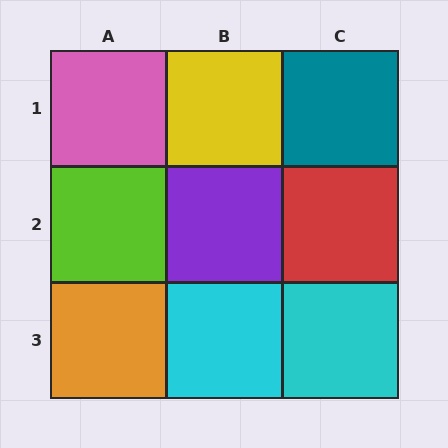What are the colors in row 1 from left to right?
Pink, yellow, teal.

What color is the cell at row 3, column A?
Orange.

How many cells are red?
1 cell is red.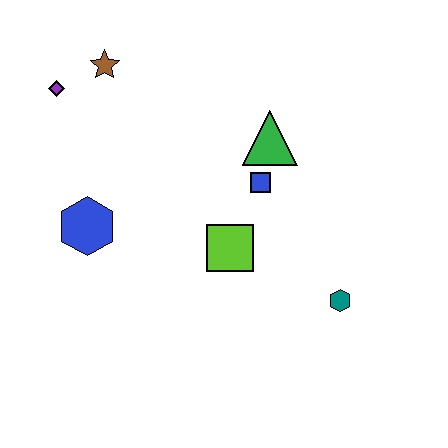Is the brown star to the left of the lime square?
Yes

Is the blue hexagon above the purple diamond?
No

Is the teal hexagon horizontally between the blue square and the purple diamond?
No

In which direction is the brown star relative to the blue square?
The brown star is to the left of the blue square.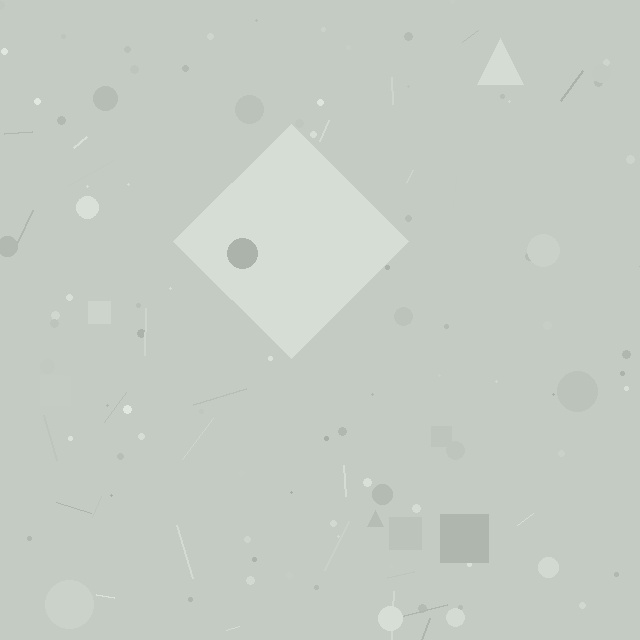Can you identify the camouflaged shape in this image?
The camouflaged shape is a diamond.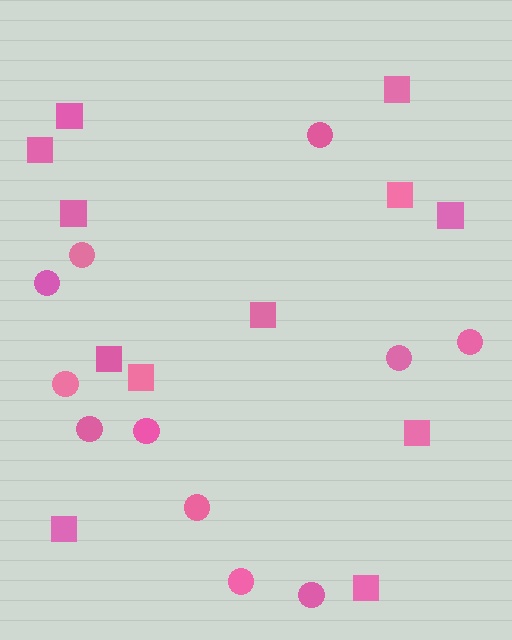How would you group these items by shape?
There are 2 groups: one group of squares (12) and one group of circles (11).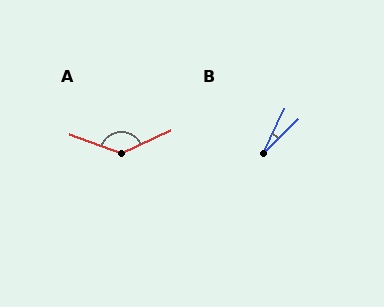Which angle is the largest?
A, at approximately 134 degrees.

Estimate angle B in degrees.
Approximately 20 degrees.